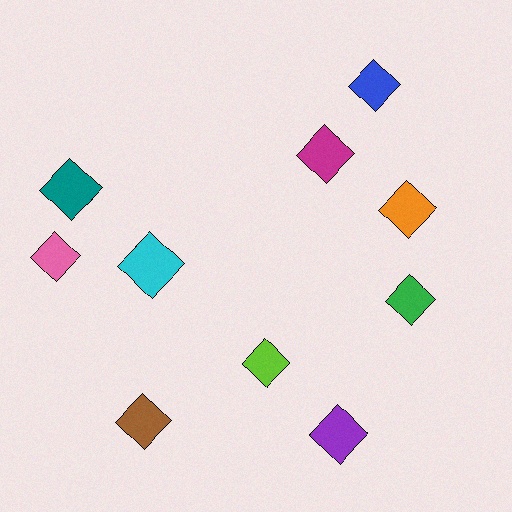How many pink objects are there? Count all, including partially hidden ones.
There is 1 pink object.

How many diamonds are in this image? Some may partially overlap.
There are 10 diamonds.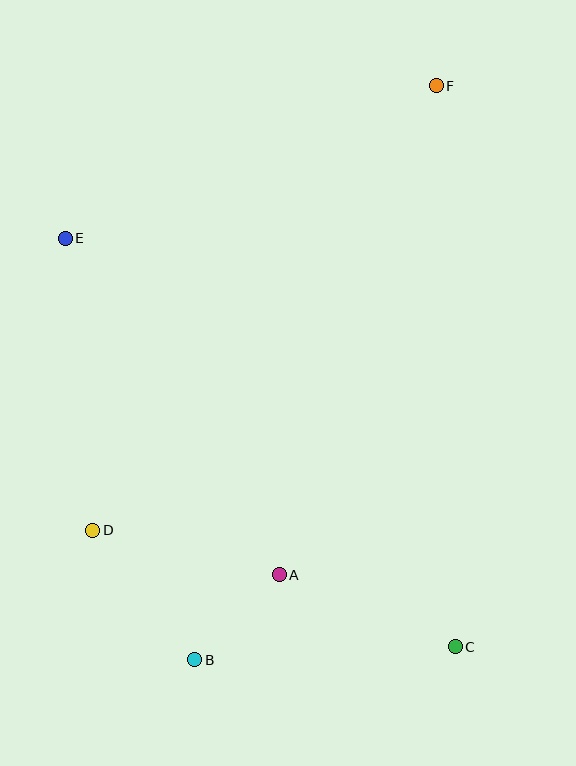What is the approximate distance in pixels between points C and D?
The distance between C and D is approximately 381 pixels.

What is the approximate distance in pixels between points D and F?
The distance between D and F is approximately 562 pixels.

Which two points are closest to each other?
Points A and B are closest to each other.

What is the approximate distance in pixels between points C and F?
The distance between C and F is approximately 561 pixels.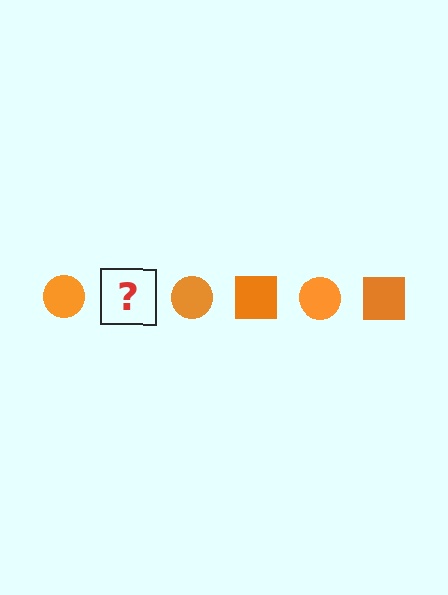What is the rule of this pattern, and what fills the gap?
The rule is that the pattern cycles through circle, square shapes in orange. The gap should be filled with an orange square.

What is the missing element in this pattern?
The missing element is an orange square.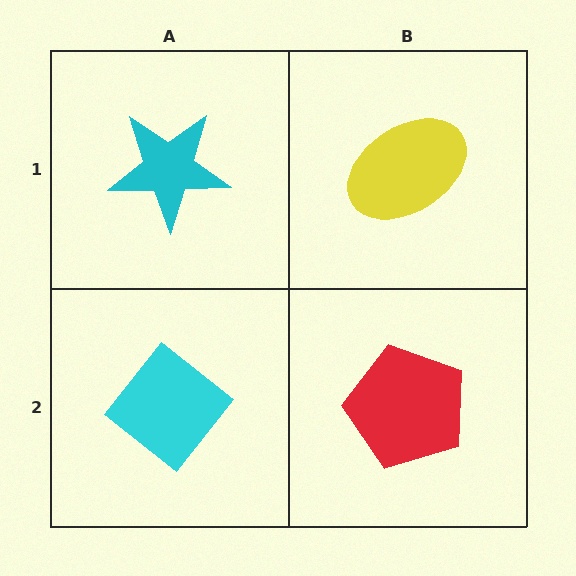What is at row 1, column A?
A cyan star.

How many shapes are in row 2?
2 shapes.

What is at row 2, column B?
A red pentagon.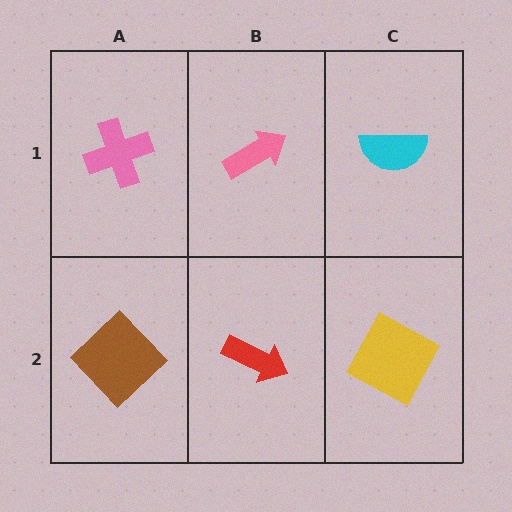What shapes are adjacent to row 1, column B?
A red arrow (row 2, column B), a pink cross (row 1, column A), a cyan semicircle (row 1, column C).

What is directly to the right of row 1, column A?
A pink arrow.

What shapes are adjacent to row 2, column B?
A pink arrow (row 1, column B), a brown diamond (row 2, column A), a yellow square (row 2, column C).